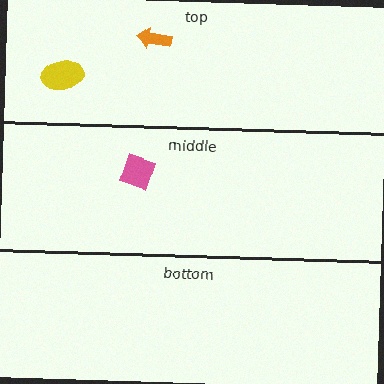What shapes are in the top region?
The orange arrow, the yellow ellipse.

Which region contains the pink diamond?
The middle region.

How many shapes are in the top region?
2.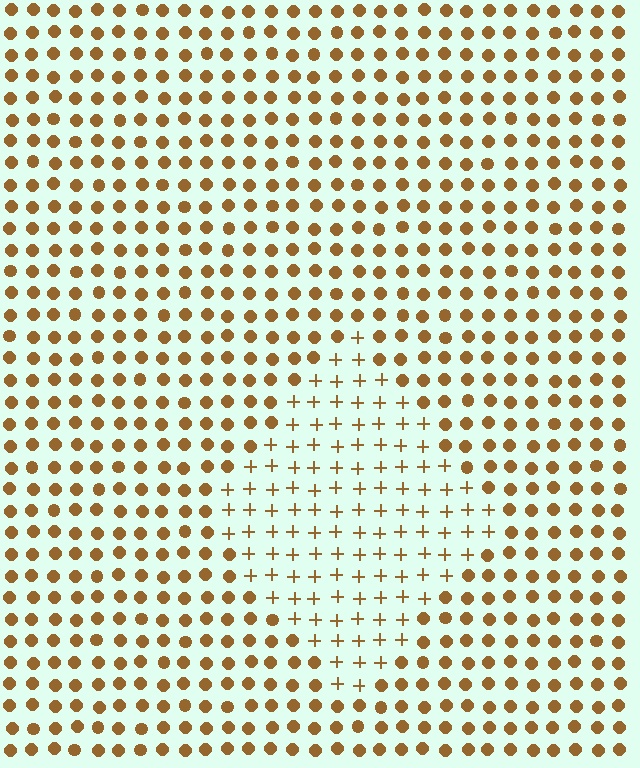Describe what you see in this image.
The image is filled with small brown elements arranged in a uniform grid. A diamond-shaped region contains plus signs, while the surrounding area contains circles. The boundary is defined purely by the change in element shape.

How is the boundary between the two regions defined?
The boundary is defined by a change in element shape: plus signs inside vs. circles outside. All elements share the same color and spacing.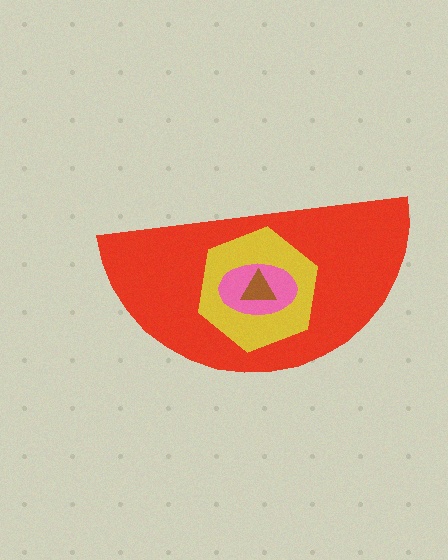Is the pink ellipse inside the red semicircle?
Yes.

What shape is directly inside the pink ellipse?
The brown triangle.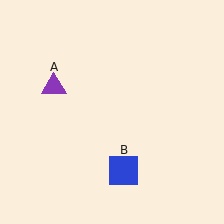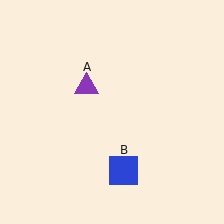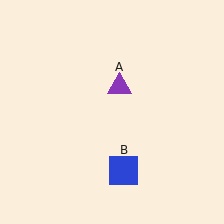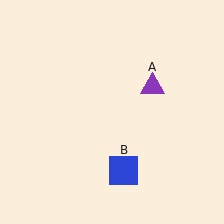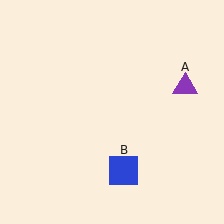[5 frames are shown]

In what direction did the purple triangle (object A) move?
The purple triangle (object A) moved right.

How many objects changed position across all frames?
1 object changed position: purple triangle (object A).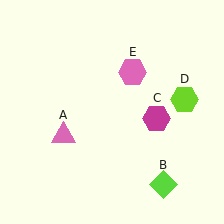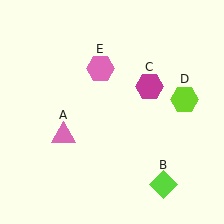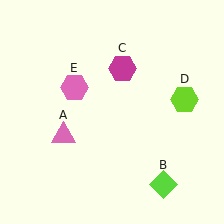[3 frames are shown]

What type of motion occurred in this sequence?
The magenta hexagon (object C), pink hexagon (object E) rotated counterclockwise around the center of the scene.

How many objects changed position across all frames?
2 objects changed position: magenta hexagon (object C), pink hexagon (object E).